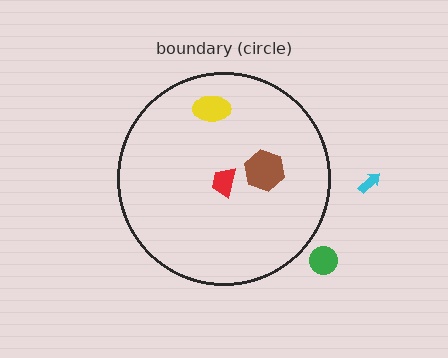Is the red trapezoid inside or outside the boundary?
Inside.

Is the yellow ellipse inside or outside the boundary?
Inside.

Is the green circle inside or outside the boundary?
Outside.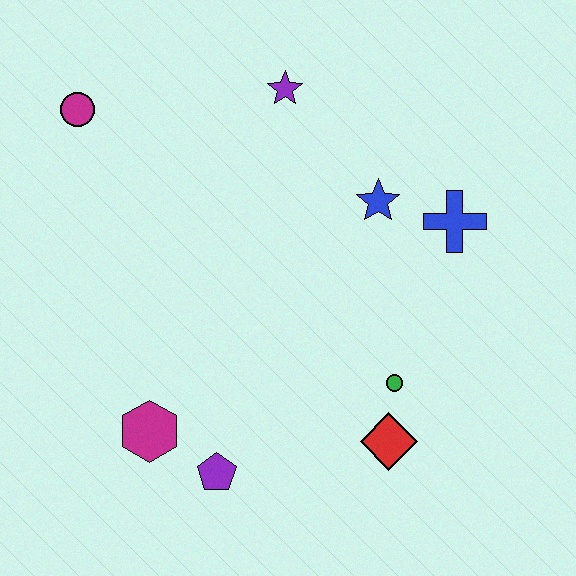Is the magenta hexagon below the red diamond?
No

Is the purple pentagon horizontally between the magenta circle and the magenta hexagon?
No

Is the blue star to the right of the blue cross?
No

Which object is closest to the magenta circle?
The purple star is closest to the magenta circle.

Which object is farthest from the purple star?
The purple pentagon is farthest from the purple star.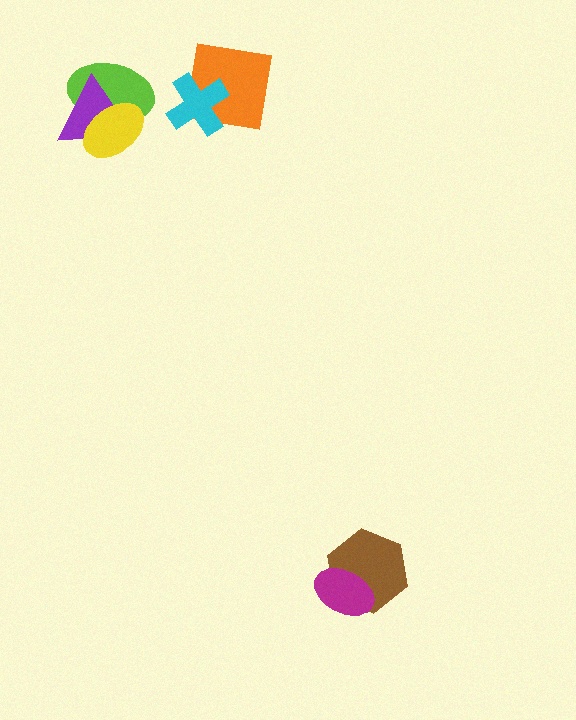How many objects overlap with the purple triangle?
2 objects overlap with the purple triangle.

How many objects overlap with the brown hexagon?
1 object overlaps with the brown hexagon.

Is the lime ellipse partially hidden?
Yes, it is partially covered by another shape.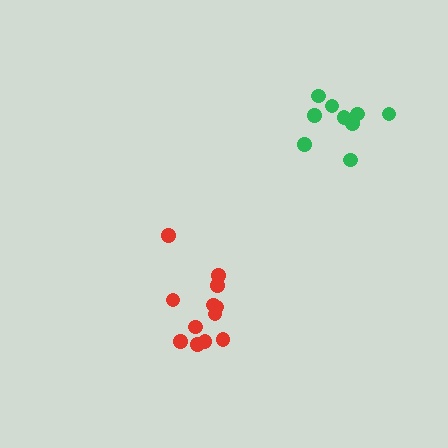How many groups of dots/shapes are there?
There are 2 groups.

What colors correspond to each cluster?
The clusters are colored: green, red.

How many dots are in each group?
Group 1: 9 dots, Group 2: 12 dots (21 total).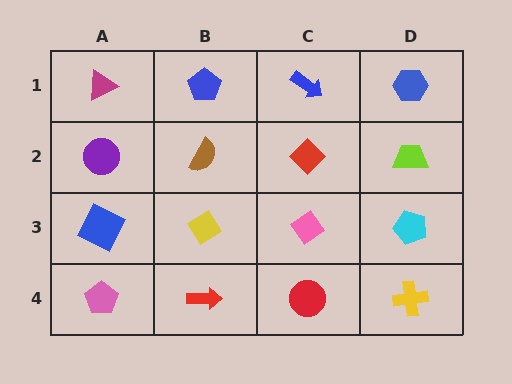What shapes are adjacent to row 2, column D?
A blue hexagon (row 1, column D), a cyan pentagon (row 3, column D), a red diamond (row 2, column C).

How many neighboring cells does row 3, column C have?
4.